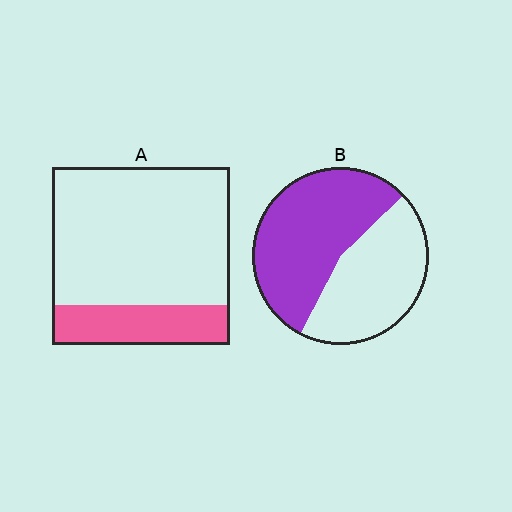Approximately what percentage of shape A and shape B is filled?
A is approximately 20% and B is approximately 55%.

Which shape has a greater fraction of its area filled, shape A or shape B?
Shape B.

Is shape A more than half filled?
No.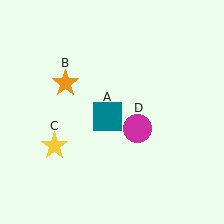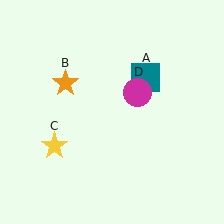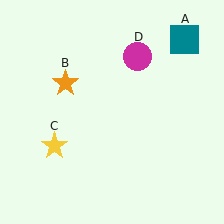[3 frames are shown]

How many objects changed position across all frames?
2 objects changed position: teal square (object A), magenta circle (object D).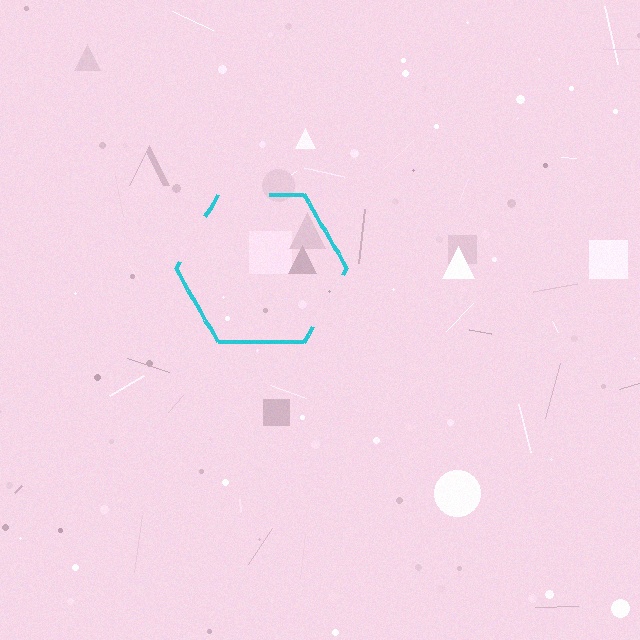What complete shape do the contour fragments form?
The contour fragments form a hexagon.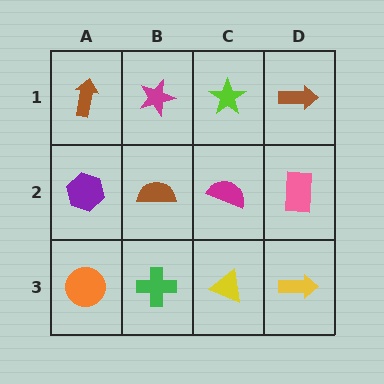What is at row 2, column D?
A pink rectangle.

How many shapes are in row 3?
4 shapes.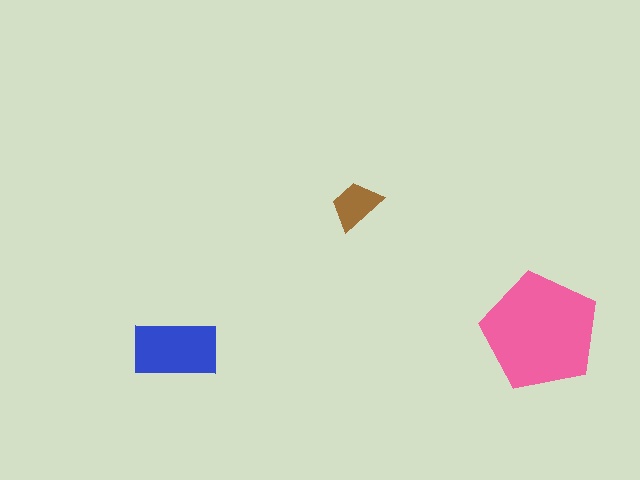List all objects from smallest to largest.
The brown trapezoid, the blue rectangle, the pink pentagon.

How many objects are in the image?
There are 3 objects in the image.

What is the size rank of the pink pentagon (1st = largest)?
1st.